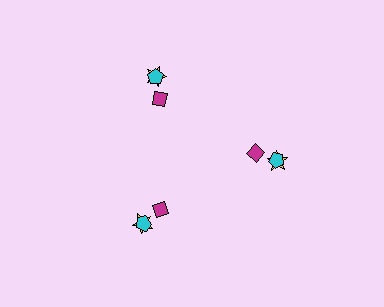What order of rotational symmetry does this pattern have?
This pattern has 3-fold rotational symmetry.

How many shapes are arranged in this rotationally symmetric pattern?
There are 9 shapes, arranged in 3 groups of 3.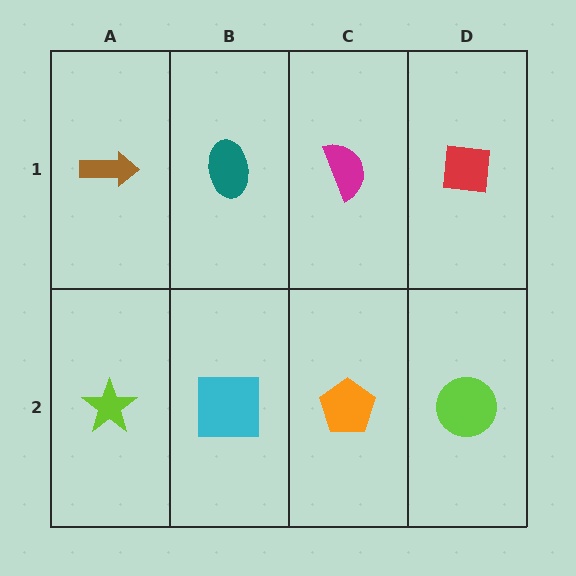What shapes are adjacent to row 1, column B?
A cyan square (row 2, column B), a brown arrow (row 1, column A), a magenta semicircle (row 1, column C).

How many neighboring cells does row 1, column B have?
3.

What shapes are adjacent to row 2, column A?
A brown arrow (row 1, column A), a cyan square (row 2, column B).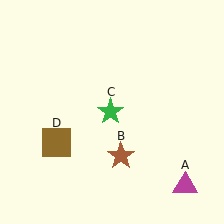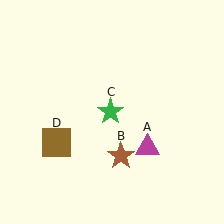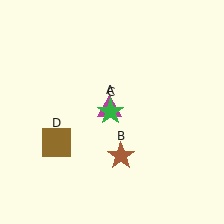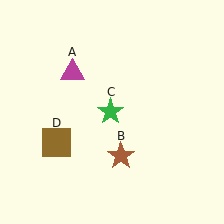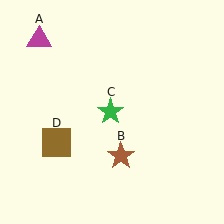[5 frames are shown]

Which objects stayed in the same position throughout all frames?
Brown star (object B) and green star (object C) and brown square (object D) remained stationary.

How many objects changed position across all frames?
1 object changed position: magenta triangle (object A).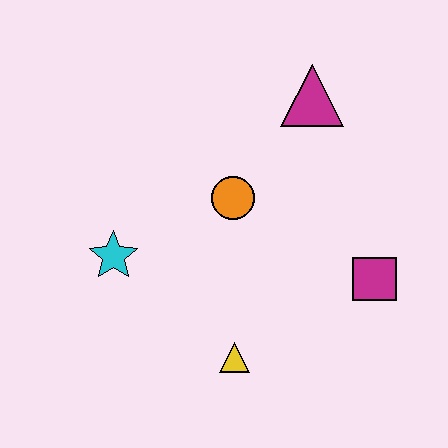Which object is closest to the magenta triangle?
The orange circle is closest to the magenta triangle.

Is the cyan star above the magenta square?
Yes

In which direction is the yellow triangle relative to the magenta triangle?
The yellow triangle is below the magenta triangle.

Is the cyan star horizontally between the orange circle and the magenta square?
No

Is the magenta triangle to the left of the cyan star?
No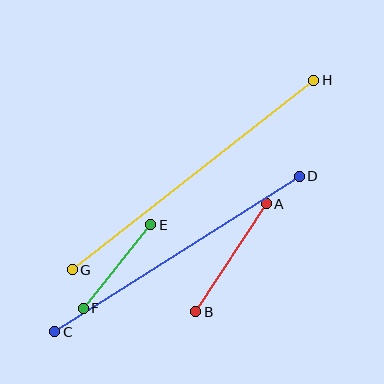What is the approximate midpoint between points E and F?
The midpoint is at approximately (117, 267) pixels.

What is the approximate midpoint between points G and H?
The midpoint is at approximately (193, 175) pixels.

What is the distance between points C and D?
The distance is approximately 290 pixels.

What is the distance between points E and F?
The distance is approximately 107 pixels.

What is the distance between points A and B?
The distance is approximately 129 pixels.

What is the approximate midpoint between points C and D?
The midpoint is at approximately (177, 254) pixels.